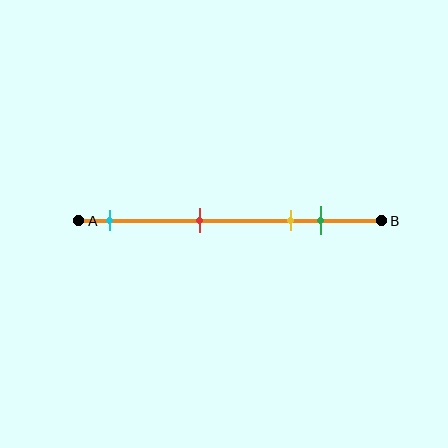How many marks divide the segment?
There are 4 marks dividing the segment.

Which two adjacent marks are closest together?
The yellow and green marks are the closest adjacent pair.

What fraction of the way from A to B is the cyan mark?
The cyan mark is approximately 10% (0.1) of the way from A to B.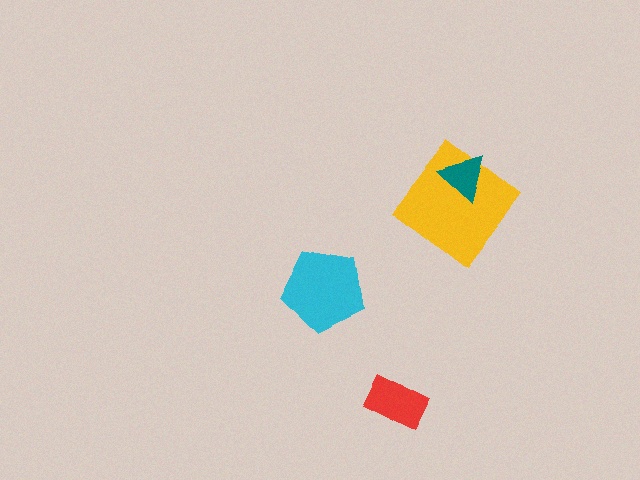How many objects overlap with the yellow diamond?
1 object overlaps with the yellow diamond.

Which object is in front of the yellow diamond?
The teal triangle is in front of the yellow diamond.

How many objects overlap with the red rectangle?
0 objects overlap with the red rectangle.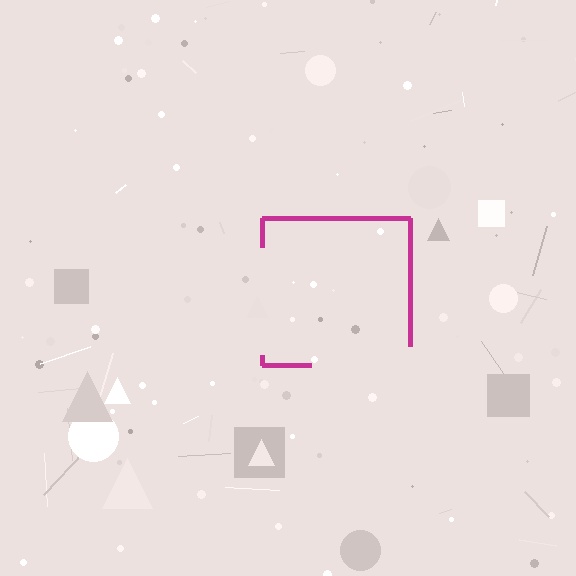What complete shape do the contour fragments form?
The contour fragments form a square.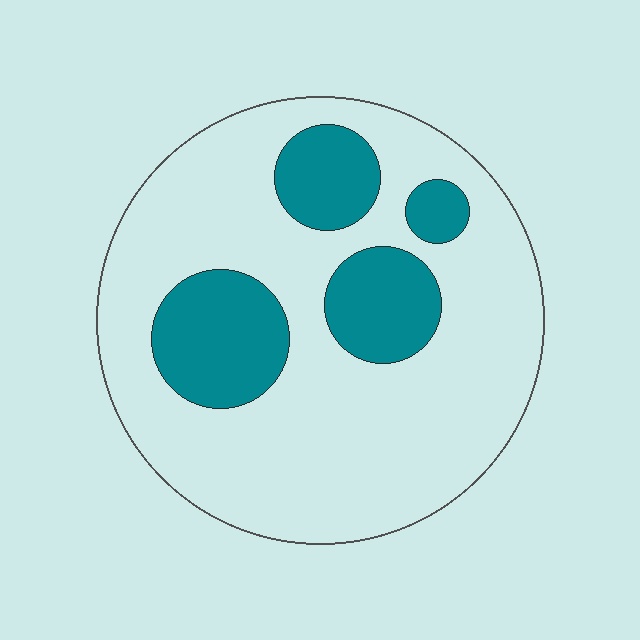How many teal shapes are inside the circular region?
4.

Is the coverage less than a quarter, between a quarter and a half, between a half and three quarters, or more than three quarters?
Less than a quarter.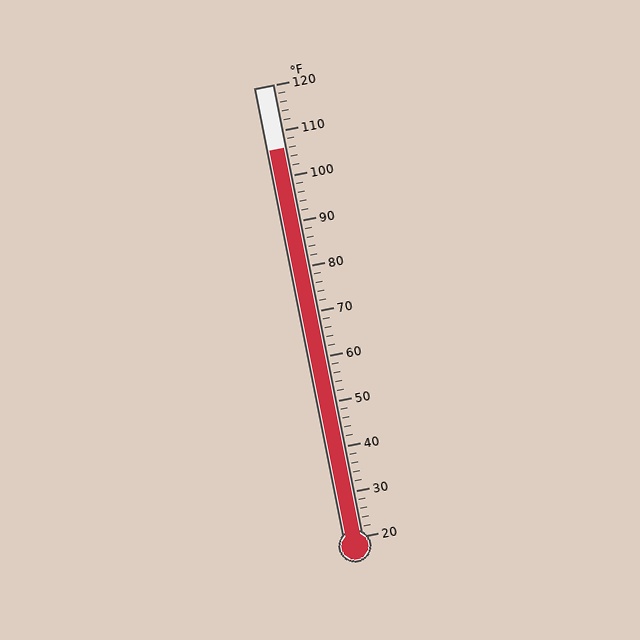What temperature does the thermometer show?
The thermometer shows approximately 106°F.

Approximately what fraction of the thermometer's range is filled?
The thermometer is filled to approximately 85% of its range.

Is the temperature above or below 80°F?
The temperature is above 80°F.